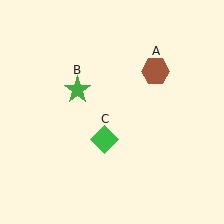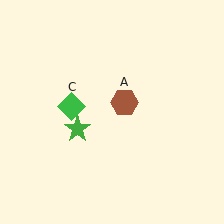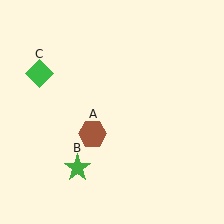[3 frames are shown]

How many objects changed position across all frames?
3 objects changed position: brown hexagon (object A), green star (object B), green diamond (object C).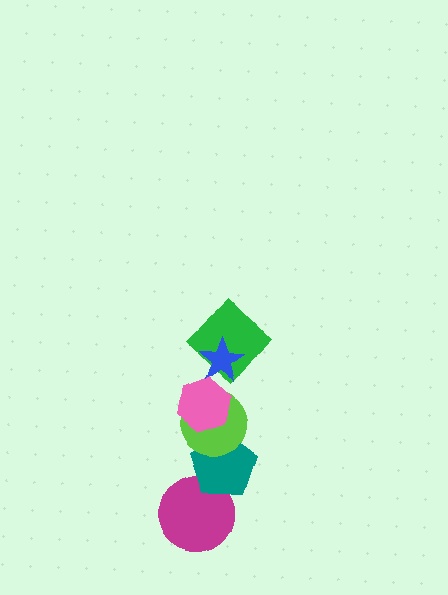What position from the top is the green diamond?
The green diamond is 2nd from the top.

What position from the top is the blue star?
The blue star is 1st from the top.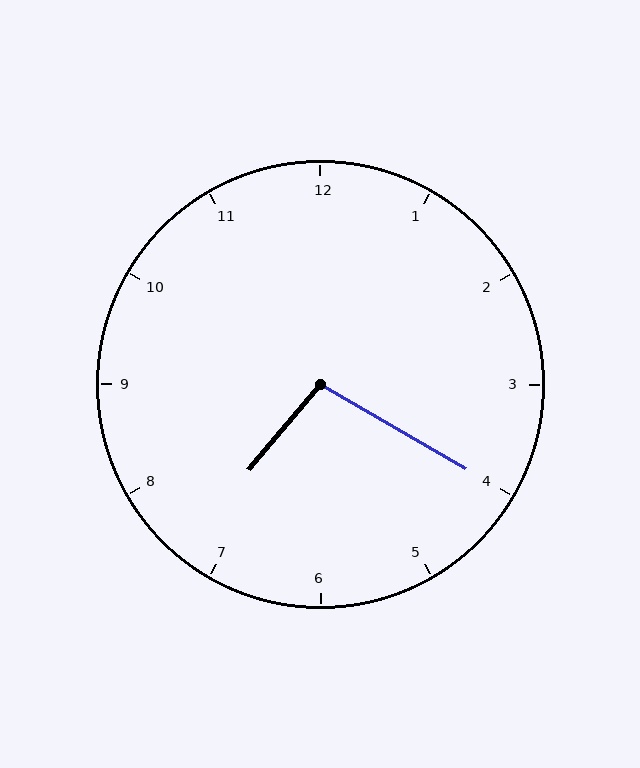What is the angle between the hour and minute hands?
Approximately 100 degrees.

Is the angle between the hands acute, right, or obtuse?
It is obtuse.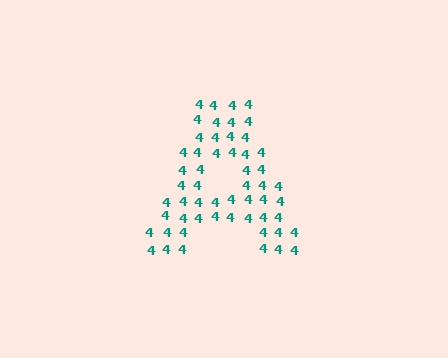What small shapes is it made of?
It is made of small digit 4's.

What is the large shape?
The large shape is the letter A.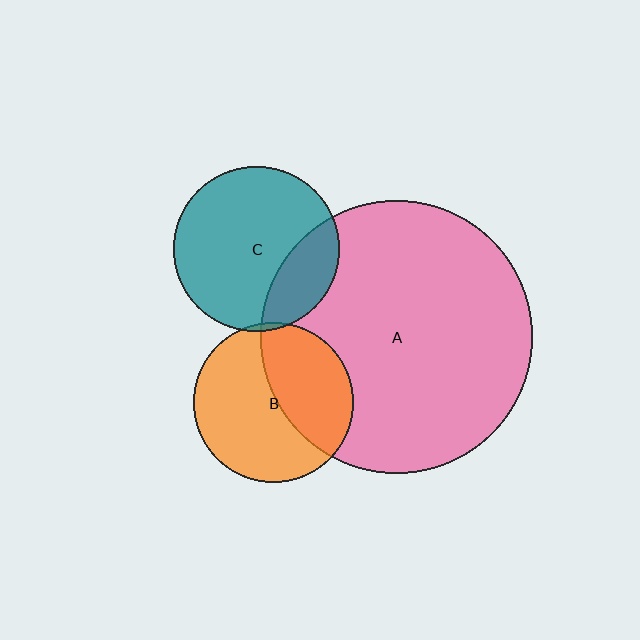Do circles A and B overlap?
Yes.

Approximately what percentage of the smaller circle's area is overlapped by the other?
Approximately 40%.